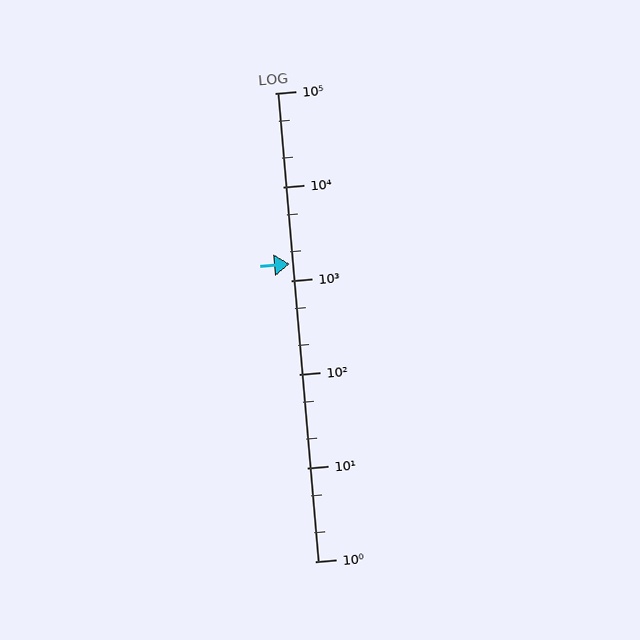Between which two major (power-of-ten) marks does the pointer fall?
The pointer is between 1000 and 10000.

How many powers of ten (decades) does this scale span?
The scale spans 5 decades, from 1 to 100000.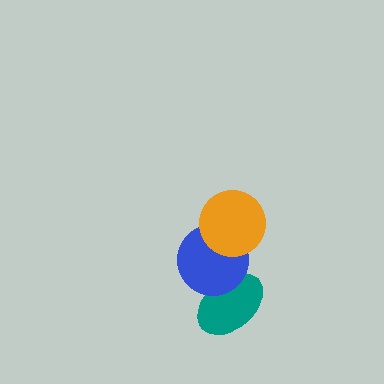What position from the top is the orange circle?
The orange circle is 1st from the top.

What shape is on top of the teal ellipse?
The blue circle is on top of the teal ellipse.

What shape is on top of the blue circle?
The orange circle is on top of the blue circle.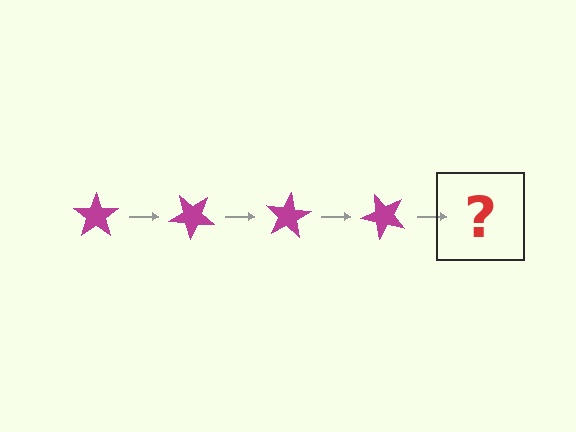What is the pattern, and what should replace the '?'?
The pattern is that the star rotates 40 degrees each step. The '?' should be a magenta star rotated 160 degrees.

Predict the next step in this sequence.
The next step is a magenta star rotated 160 degrees.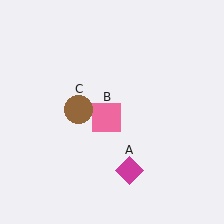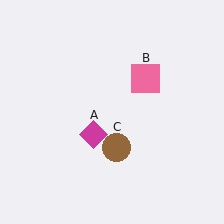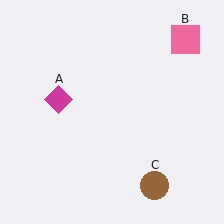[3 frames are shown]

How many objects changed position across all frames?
3 objects changed position: magenta diamond (object A), pink square (object B), brown circle (object C).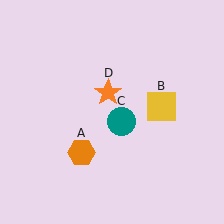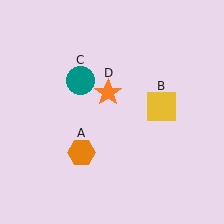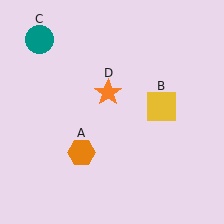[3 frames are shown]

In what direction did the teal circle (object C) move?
The teal circle (object C) moved up and to the left.